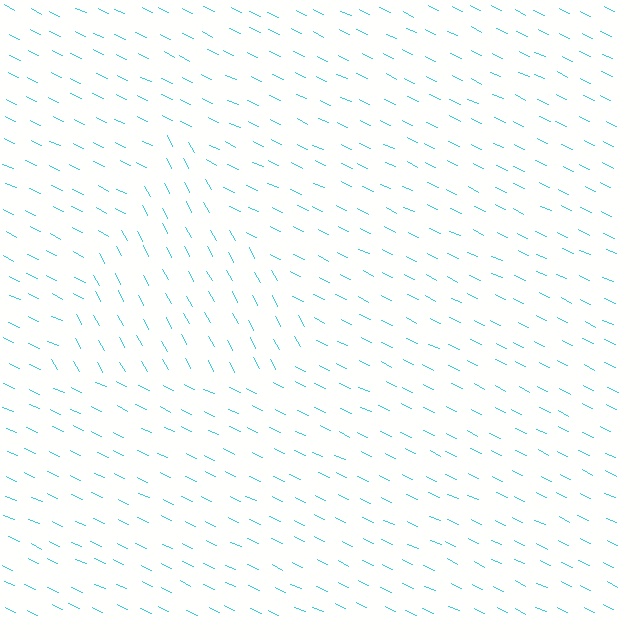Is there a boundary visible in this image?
Yes, there is a texture boundary formed by a change in line orientation.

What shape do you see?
I see a triangle.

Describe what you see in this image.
The image is filled with small cyan line segments. A triangle region in the image has lines oriented differently from the surrounding lines, creating a visible texture boundary.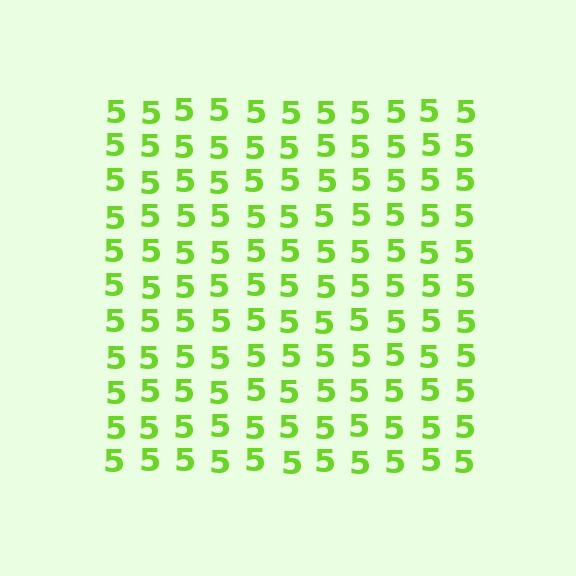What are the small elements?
The small elements are digit 5's.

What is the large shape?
The large shape is a square.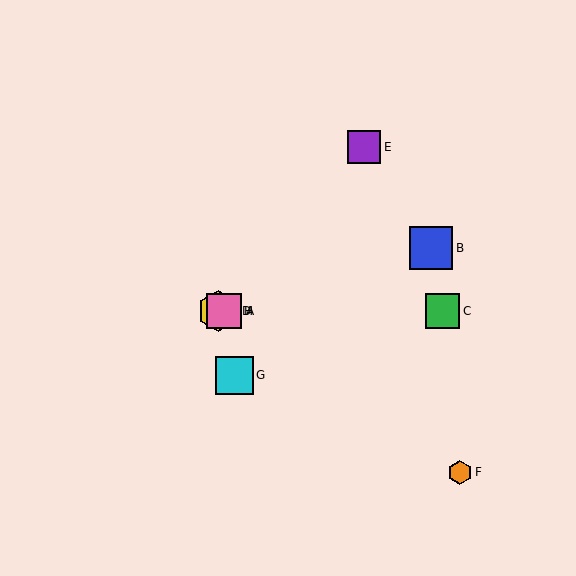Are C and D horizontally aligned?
Yes, both are at y≈311.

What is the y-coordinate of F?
Object F is at y≈472.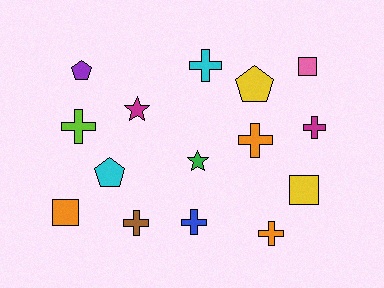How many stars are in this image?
There are 2 stars.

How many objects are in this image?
There are 15 objects.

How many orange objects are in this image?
There are 3 orange objects.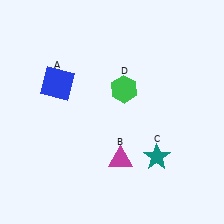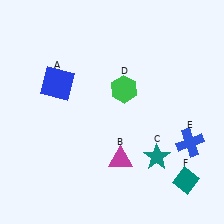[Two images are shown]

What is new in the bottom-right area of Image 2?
A blue cross (E) was added in the bottom-right area of Image 2.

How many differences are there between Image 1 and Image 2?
There are 2 differences between the two images.